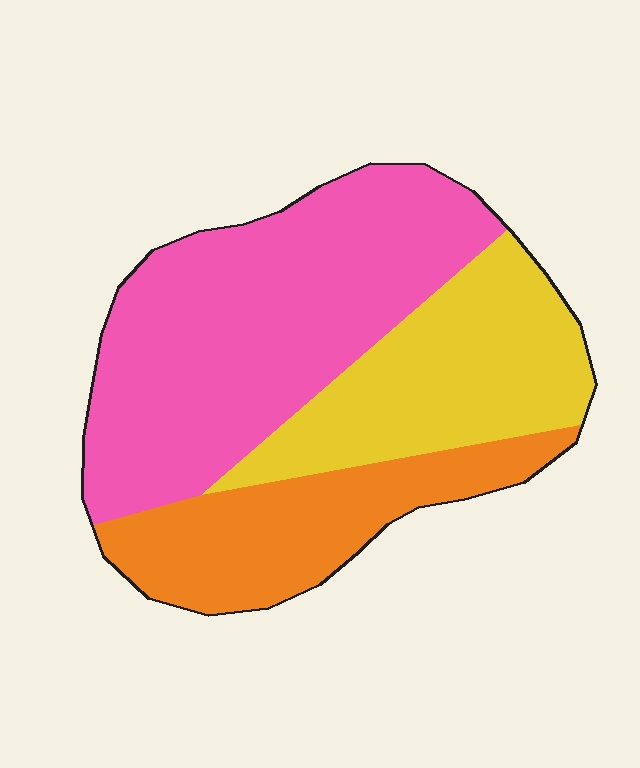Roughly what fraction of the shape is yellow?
Yellow covers about 30% of the shape.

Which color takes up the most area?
Pink, at roughly 50%.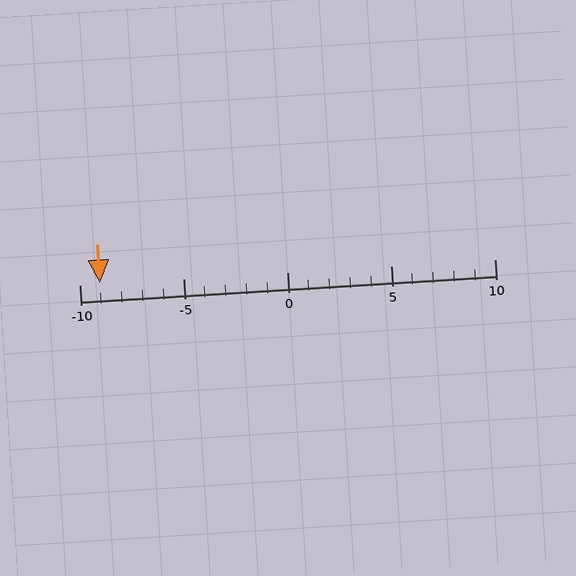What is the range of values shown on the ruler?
The ruler shows values from -10 to 10.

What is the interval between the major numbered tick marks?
The major tick marks are spaced 5 units apart.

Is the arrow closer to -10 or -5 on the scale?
The arrow is closer to -10.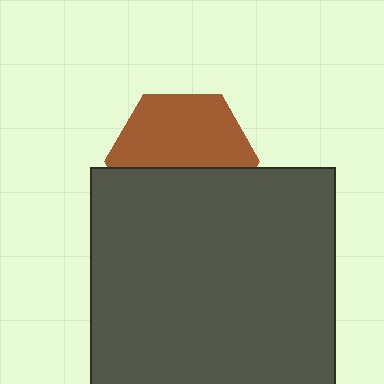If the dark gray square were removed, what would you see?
You would see the complete brown hexagon.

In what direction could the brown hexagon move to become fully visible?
The brown hexagon could move up. That would shift it out from behind the dark gray square entirely.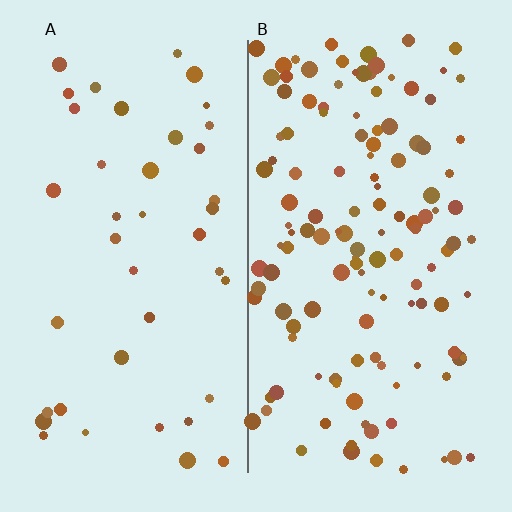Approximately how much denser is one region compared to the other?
Approximately 2.9× — region B over region A.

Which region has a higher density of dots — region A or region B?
B (the right).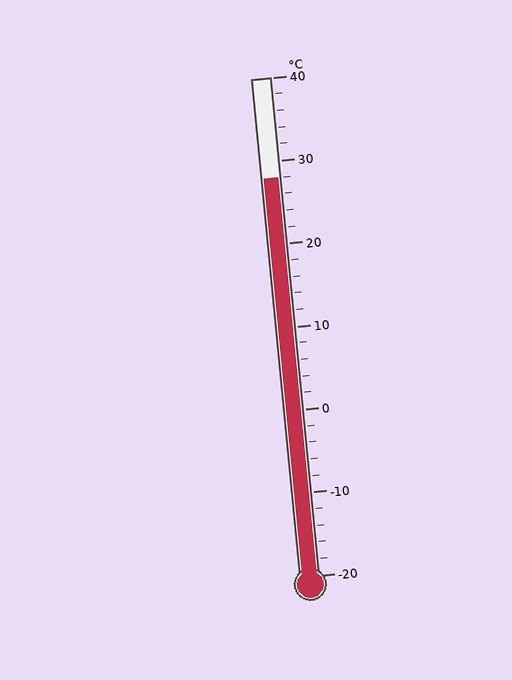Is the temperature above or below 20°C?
The temperature is above 20°C.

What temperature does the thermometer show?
The thermometer shows approximately 28°C.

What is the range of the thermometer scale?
The thermometer scale ranges from -20°C to 40°C.